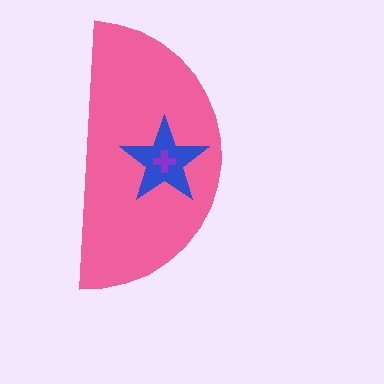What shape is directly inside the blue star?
The purple cross.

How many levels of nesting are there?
3.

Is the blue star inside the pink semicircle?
Yes.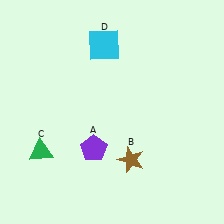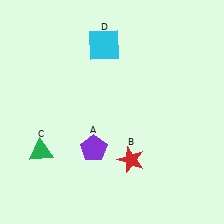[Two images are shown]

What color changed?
The star (B) changed from brown in Image 1 to red in Image 2.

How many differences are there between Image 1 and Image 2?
There is 1 difference between the two images.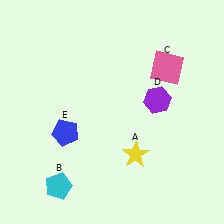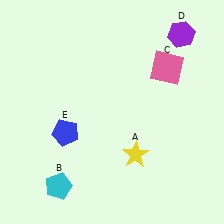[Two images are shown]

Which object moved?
The purple hexagon (D) moved up.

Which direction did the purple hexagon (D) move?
The purple hexagon (D) moved up.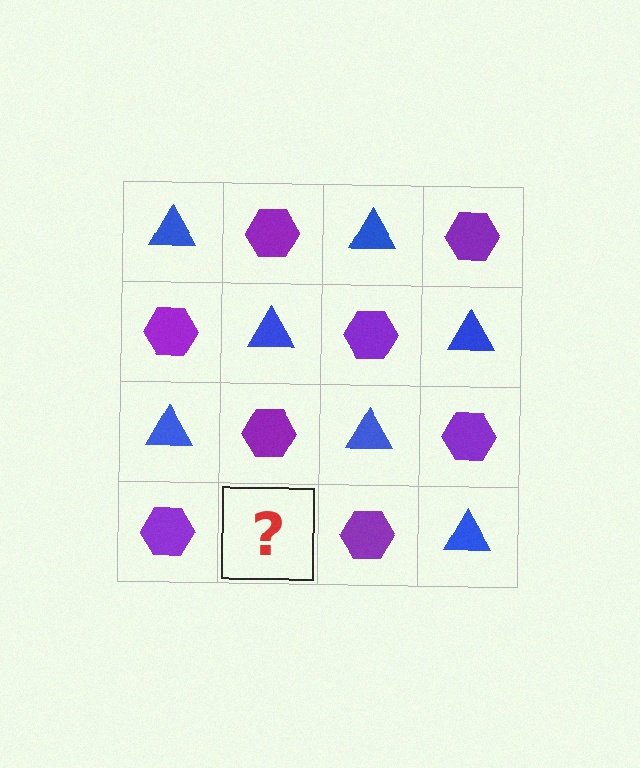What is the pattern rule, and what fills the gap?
The rule is that it alternates blue triangle and purple hexagon in a checkerboard pattern. The gap should be filled with a blue triangle.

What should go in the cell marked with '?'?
The missing cell should contain a blue triangle.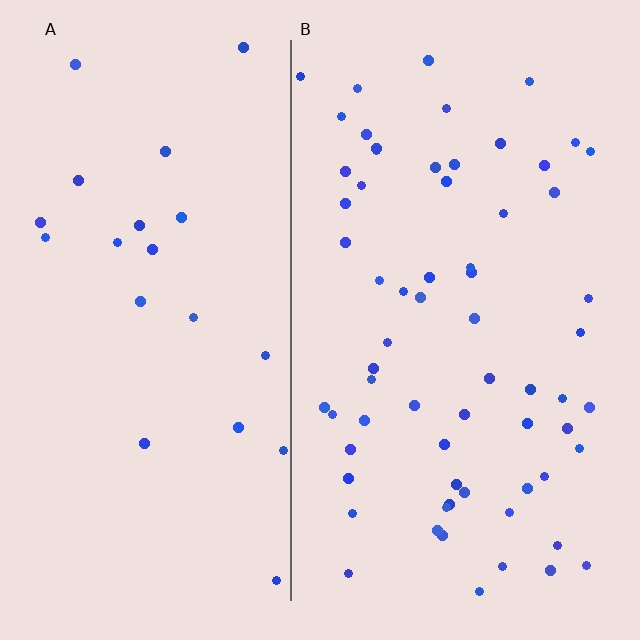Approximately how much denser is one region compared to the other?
Approximately 3.1× — region B over region A.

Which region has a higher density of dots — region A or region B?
B (the right).